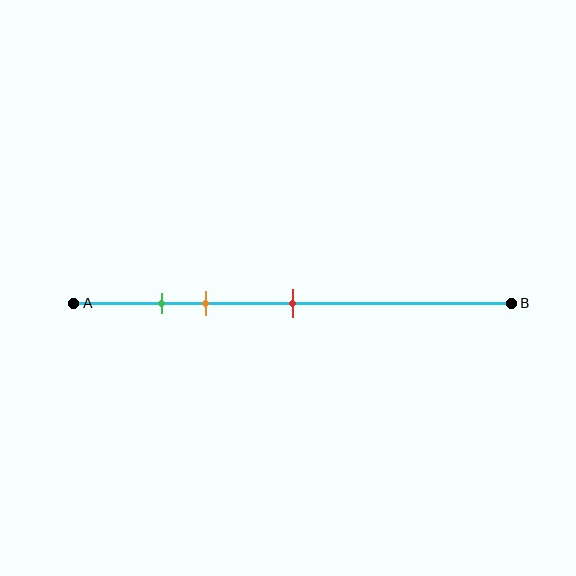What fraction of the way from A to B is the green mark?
The green mark is approximately 20% (0.2) of the way from A to B.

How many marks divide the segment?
There are 3 marks dividing the segment.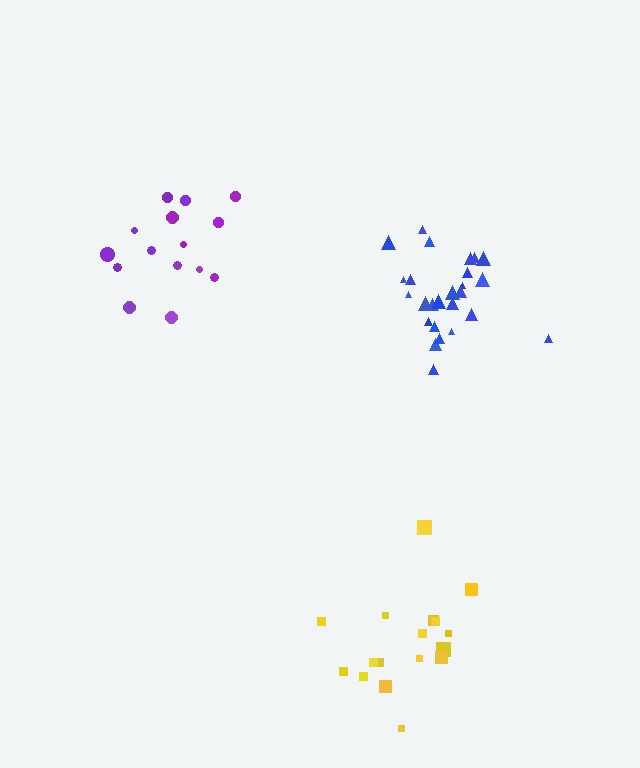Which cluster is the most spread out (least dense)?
Purple.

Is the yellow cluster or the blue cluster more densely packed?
Blue.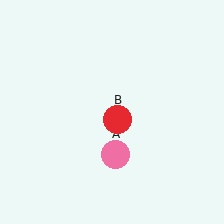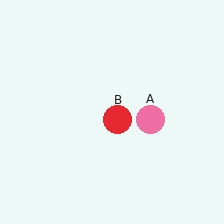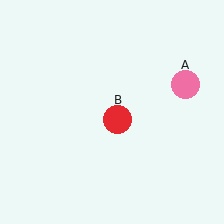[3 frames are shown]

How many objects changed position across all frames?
1 object changed position: pink circle (object A).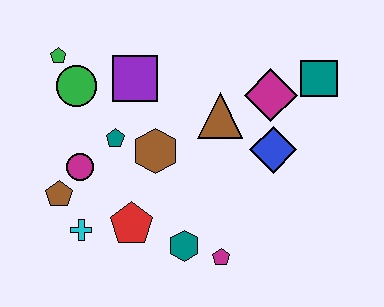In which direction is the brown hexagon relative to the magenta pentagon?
The brown hexagon is above the magenta pentagon.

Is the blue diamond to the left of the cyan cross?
No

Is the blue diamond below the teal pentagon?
Yes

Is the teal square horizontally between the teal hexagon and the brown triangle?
No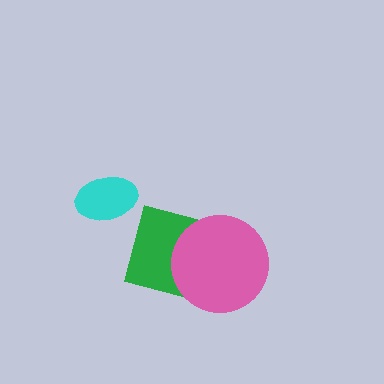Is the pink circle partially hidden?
No, no other shape covers it.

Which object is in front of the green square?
The pink circle is in front of the green square.